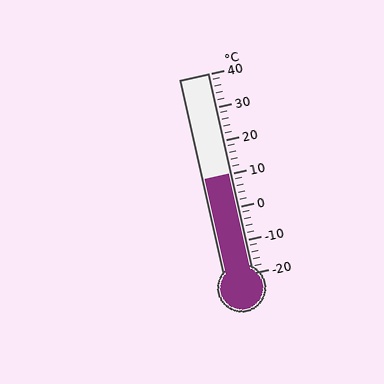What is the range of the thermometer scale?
The thermometer scale ranges from -20°C to 40°C.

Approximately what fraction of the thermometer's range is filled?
The thermometer is filled to approximately 50% of its range.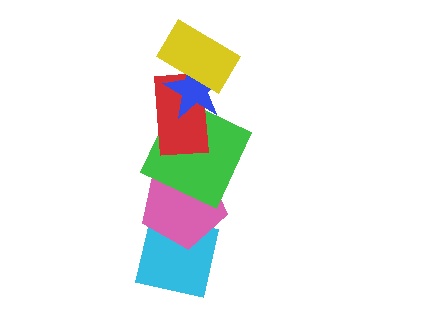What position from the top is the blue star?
The blue star is 2nd from the top.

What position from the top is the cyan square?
The cyan square is 6th from the top.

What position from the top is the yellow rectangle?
The yellow rectangle is 1st from the top.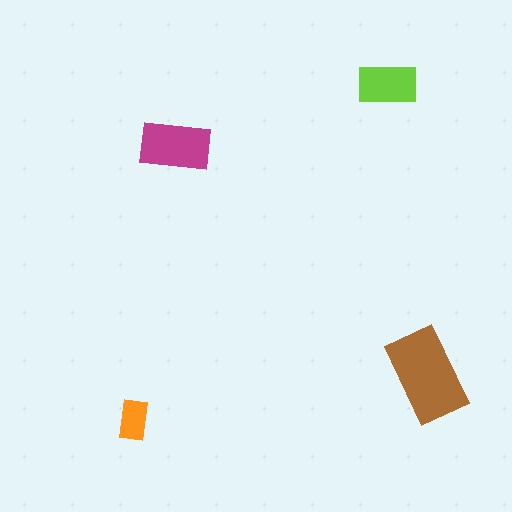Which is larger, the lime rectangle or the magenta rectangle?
The magenta one.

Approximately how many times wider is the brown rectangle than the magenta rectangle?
About 1.5 times wider.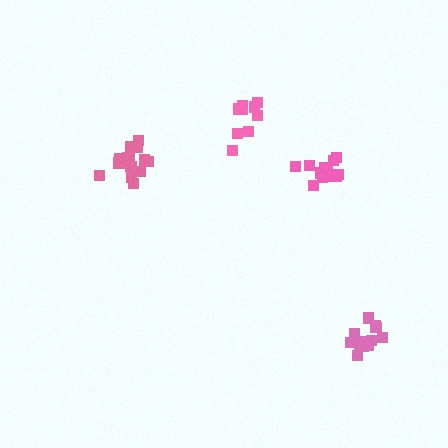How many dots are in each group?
Group 1: 15 dots, Group 2: 15 dots, Group 3: 9 dots, Group 4: 13 dots (52 total).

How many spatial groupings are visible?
There are 4 spatial groupings.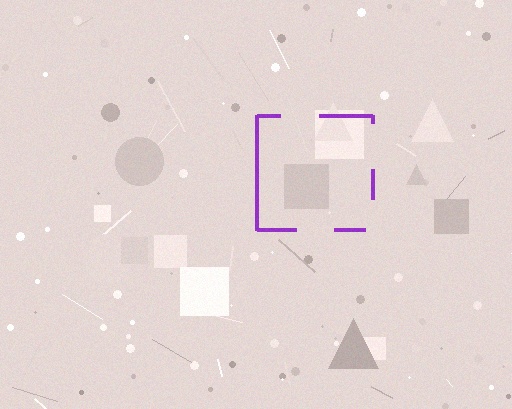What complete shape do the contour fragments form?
The contour fragments form a square.